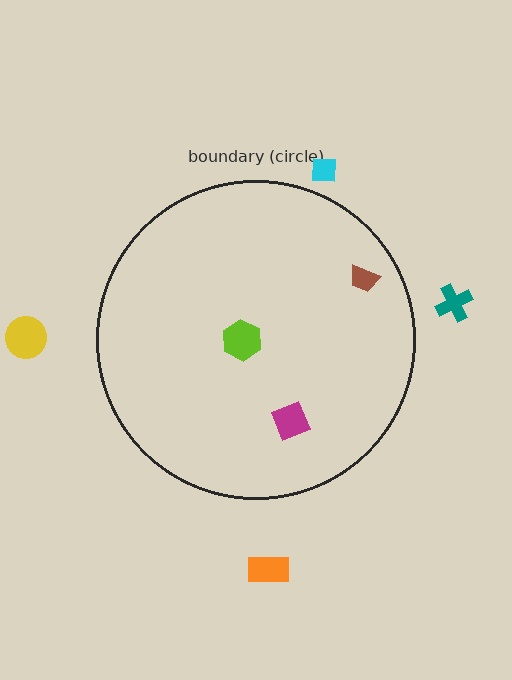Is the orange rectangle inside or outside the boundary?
Outside.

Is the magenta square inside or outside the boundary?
Inside.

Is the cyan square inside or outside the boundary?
Outside.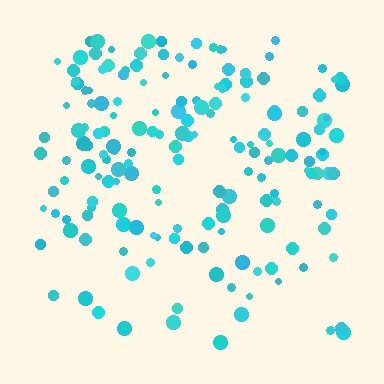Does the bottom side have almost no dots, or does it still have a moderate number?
Still a moderate number, just noticeably fewer than the top.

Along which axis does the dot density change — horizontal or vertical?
Vertical.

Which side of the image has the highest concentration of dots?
The top.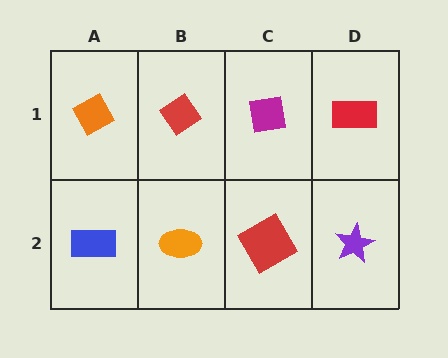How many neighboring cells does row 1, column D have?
2.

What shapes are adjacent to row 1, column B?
An orange ellipse (row 2, column B), an orange diamond (row 1, column A), a magenta square (row 1, column C).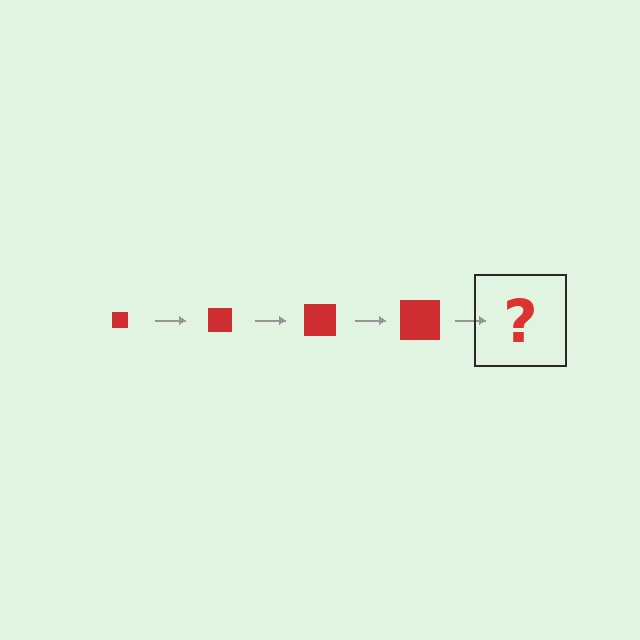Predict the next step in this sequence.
The next step is a red square, larger than the previous one.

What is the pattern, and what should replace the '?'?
The pattern is that the square gets progressively larger each step. The '?' should be a red square, larger than the previous one.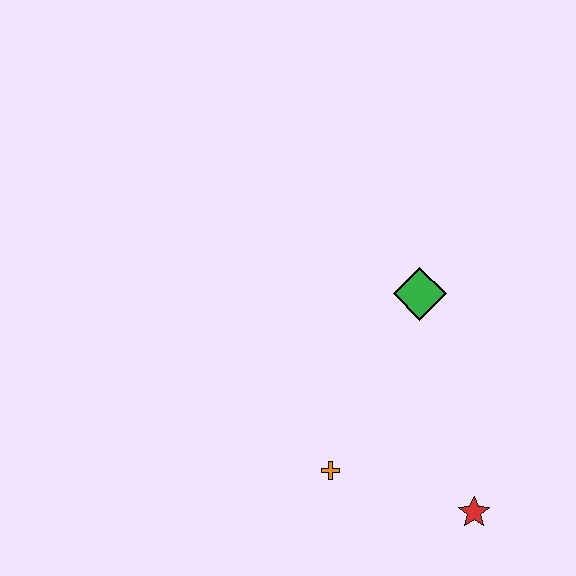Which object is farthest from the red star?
The green diamond is farthest from the red star.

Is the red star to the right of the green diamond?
Yes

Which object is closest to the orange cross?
The red star is closest to the orange cross.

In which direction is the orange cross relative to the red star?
The orange cross is to the left of the red star.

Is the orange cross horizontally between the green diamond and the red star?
No